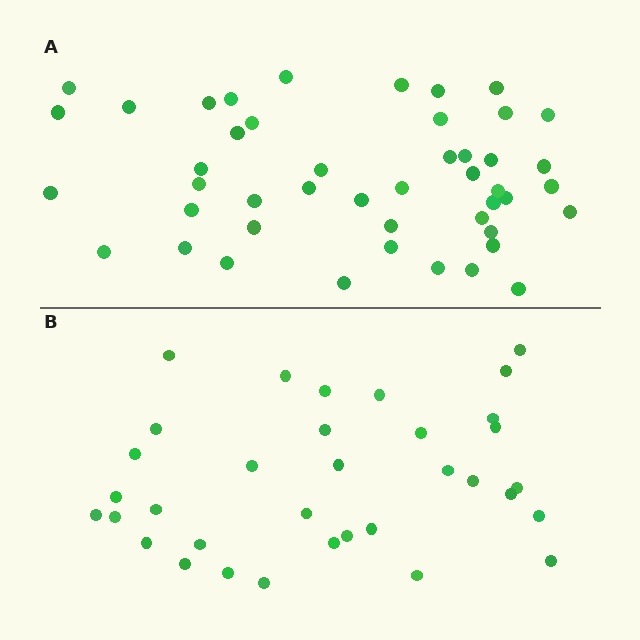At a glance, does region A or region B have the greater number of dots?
Region A (the top region) has more dots.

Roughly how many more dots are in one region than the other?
Region A has roughly 12 or so more dots than region B.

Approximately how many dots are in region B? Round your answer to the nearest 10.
About 30 dots. (The exact count is 34, which rounds to 30.)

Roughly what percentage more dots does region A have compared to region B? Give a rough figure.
About 35% more.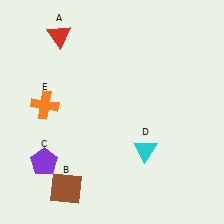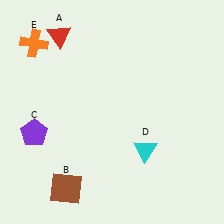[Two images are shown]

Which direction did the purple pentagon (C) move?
The purple pentagon (C) moved up.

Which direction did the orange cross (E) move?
The orange cross (E) moved up.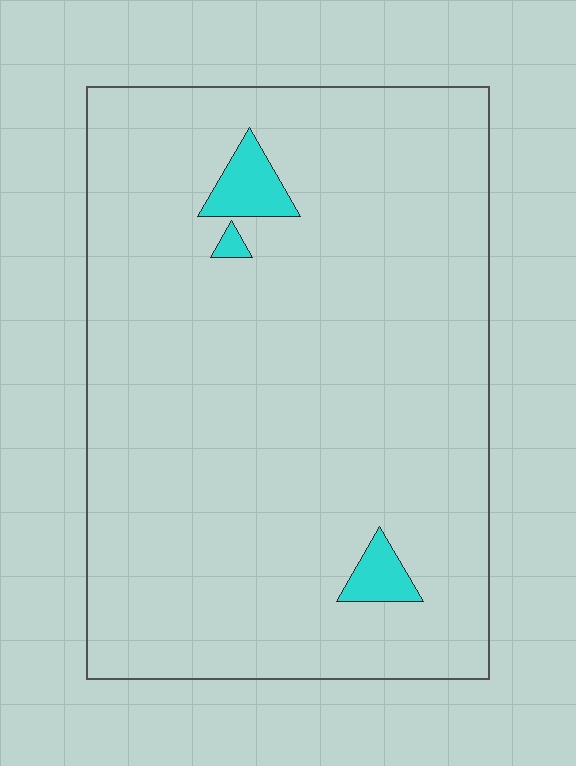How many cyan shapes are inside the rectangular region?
3.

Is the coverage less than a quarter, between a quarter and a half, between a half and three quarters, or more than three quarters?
Less than a quarter.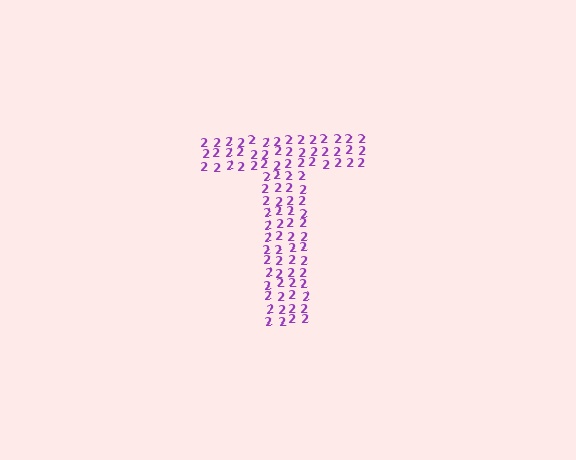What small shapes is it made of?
It is made of small digit 2's.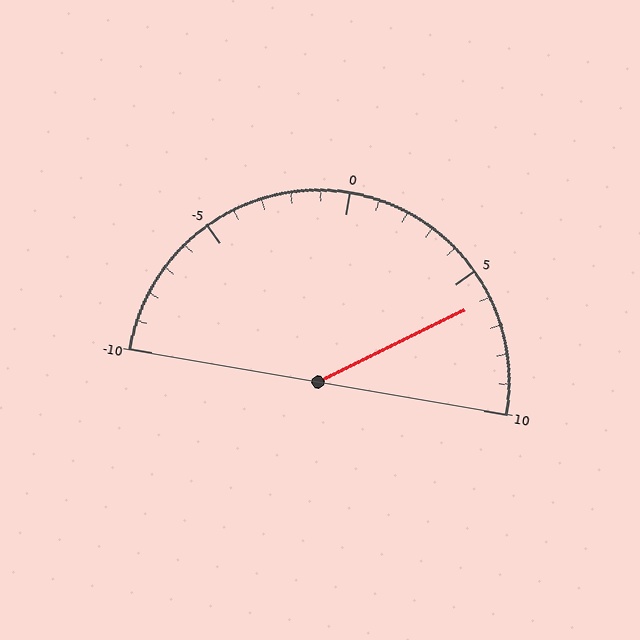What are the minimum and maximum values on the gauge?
The gauge ranges from -10 to 10.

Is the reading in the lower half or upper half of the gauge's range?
The reading is in the upper half of the range (-10 to 10).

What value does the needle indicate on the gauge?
The needle indicates approximately 6.